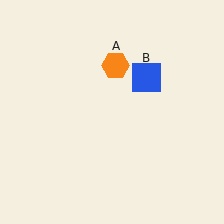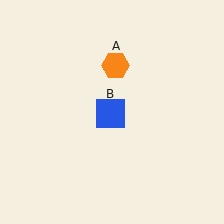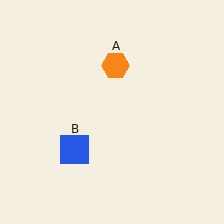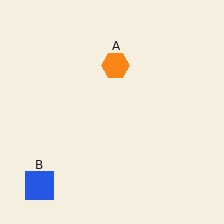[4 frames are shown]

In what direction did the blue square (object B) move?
The blue square (object B) moved down and to the left.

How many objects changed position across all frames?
1 object changed position: blue square (object B).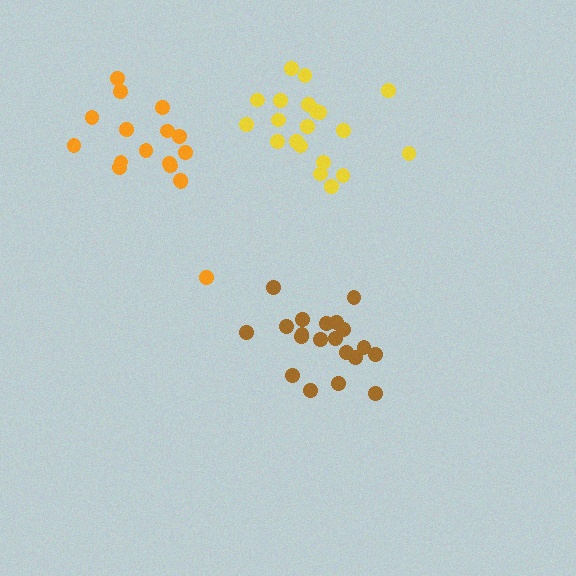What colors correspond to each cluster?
The clusters are colored: brown, orange, yellow.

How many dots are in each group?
Group 1: 20 dots, Group 2: 17 dots, Group 3: 20 dots (57 total).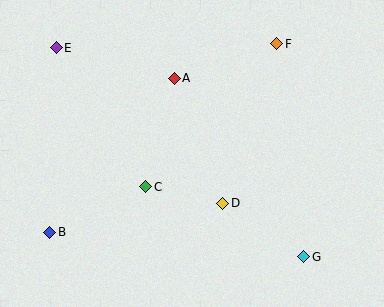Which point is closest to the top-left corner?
Point E is closest to the top-left corner.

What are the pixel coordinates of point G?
Point G is at (304, 257).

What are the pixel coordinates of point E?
Point E is at (56, 48).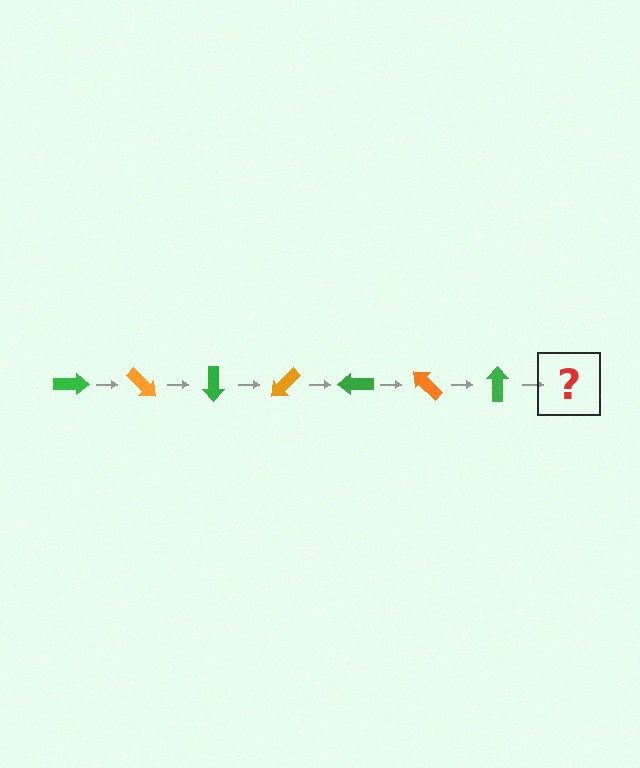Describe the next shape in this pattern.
It should be an orange arrow, rotated 315 degrees from the start.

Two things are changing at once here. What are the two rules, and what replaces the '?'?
The two rules are that it rotates 45 degrees each step and the color cycles through green and orange. The '?' should be an orange arrow, rotated 315 degrees from the start.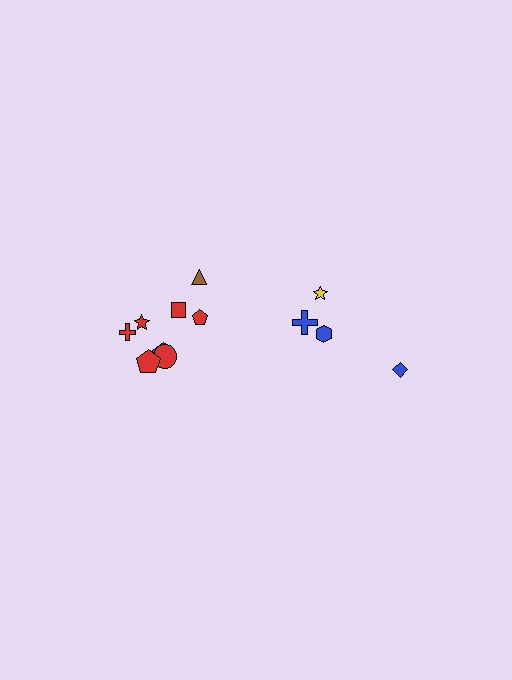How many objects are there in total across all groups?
There are 12 objects.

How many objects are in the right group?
There are 4 objects.